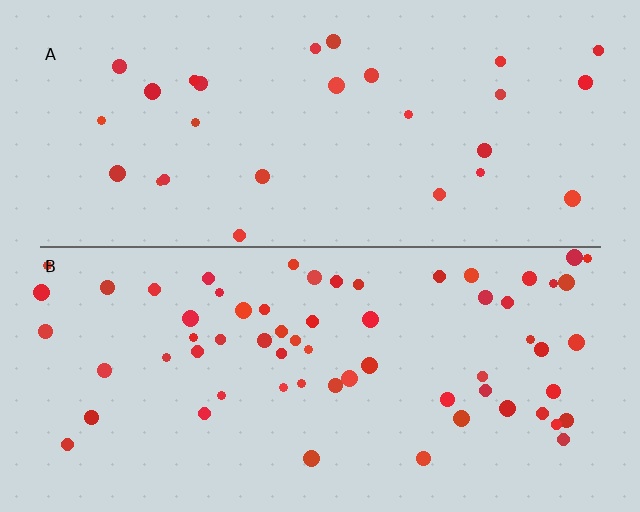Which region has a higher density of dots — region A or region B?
B (the bottom).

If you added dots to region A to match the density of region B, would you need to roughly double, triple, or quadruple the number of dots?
Approximately double.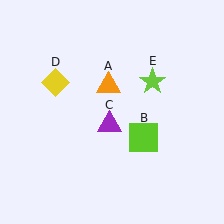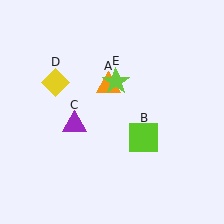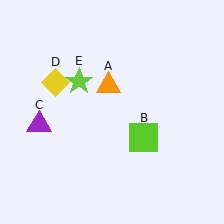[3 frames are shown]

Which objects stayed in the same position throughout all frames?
Orange triangle (object A) and lime square (object B) and yellow diamond (object D) remained stationary.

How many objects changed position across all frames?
2 objects changed position: purple triangle (object C), lime star (object E).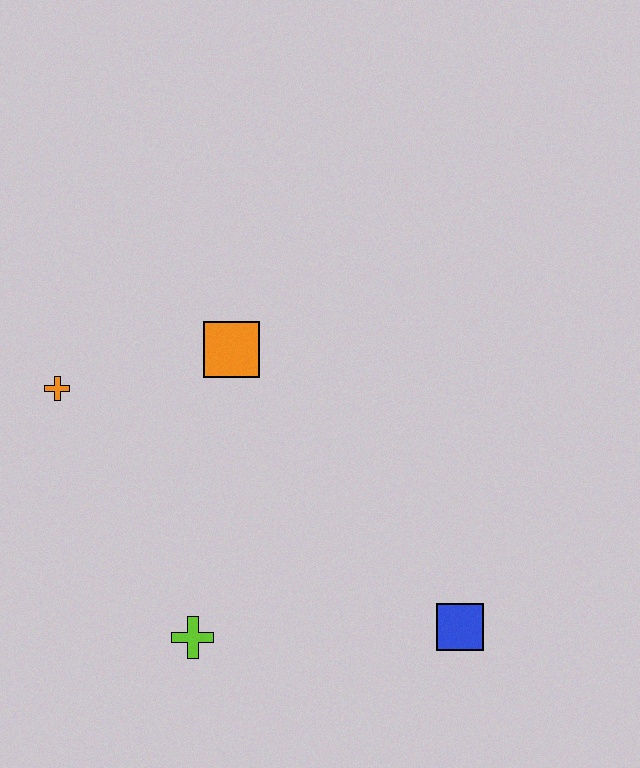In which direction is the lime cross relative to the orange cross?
The lime cross is below the orange cross.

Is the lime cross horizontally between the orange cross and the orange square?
Yes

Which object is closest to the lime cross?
The blue square is closest to the lime cross.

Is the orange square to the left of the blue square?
Yes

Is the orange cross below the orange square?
Yes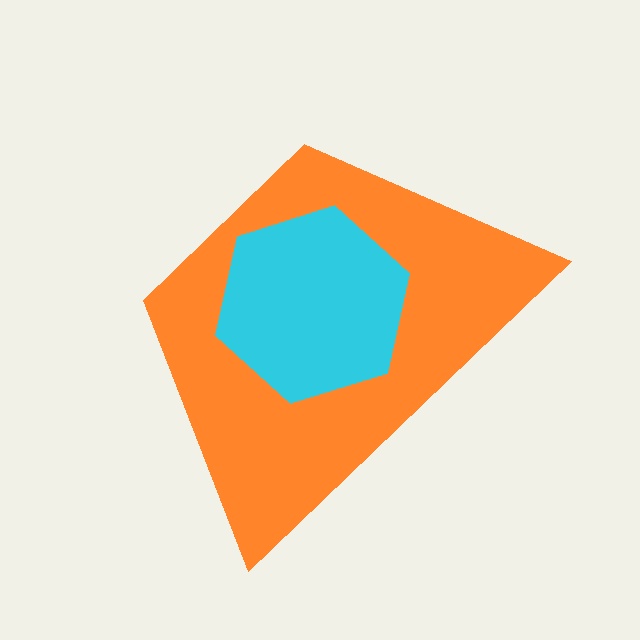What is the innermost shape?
The cyan hexagon.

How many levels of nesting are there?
2.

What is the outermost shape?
The orange trapezoid.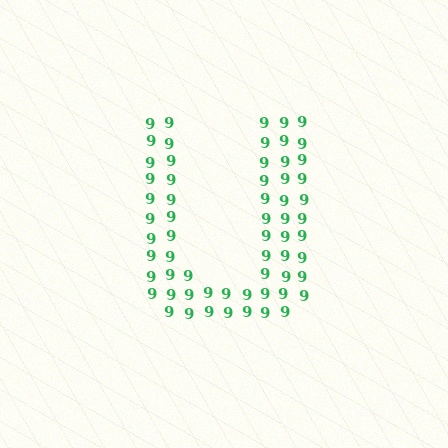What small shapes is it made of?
It is made of small digit 9's.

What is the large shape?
The large shape is the letter U.